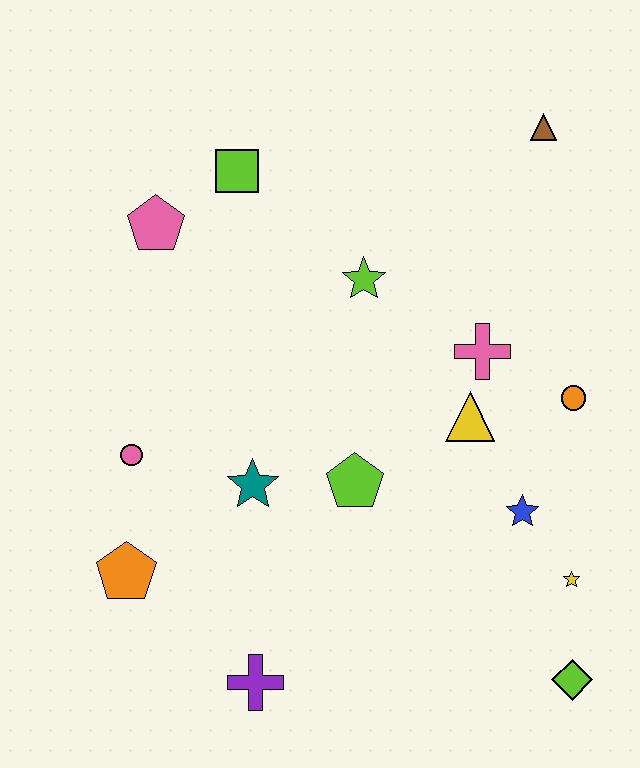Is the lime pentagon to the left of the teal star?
No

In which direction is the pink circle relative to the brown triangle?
The pink circle is to the left of the brown triangle.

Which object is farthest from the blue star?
The pink pentagon is farthest from the blue star.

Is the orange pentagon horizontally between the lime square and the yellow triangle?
No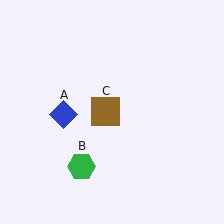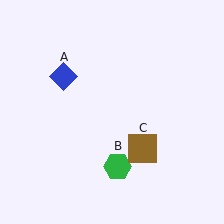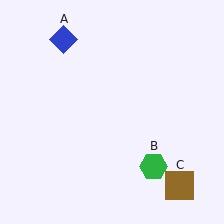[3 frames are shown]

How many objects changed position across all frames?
3 objects changed position: blue diamond (object A), green hexagon (object B), brown square (object C).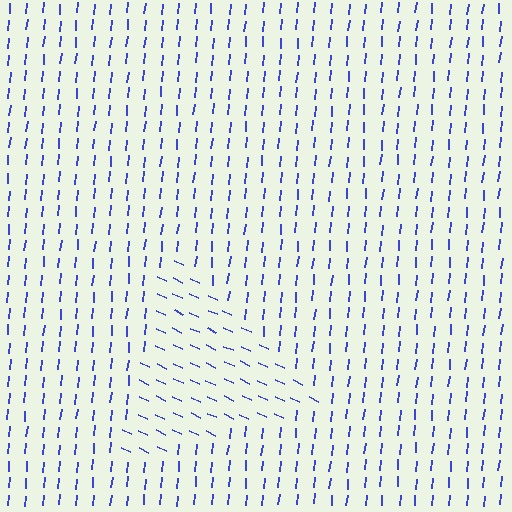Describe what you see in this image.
The image is filled with small blue line segments. A triangle region in the image has lines oriented differently from the surrounding lines, creating a visible texture boundary.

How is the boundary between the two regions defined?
The boundary is defined purely by a change in line orientation (approximately 70 degrees difference). All lines are the same color and thickness.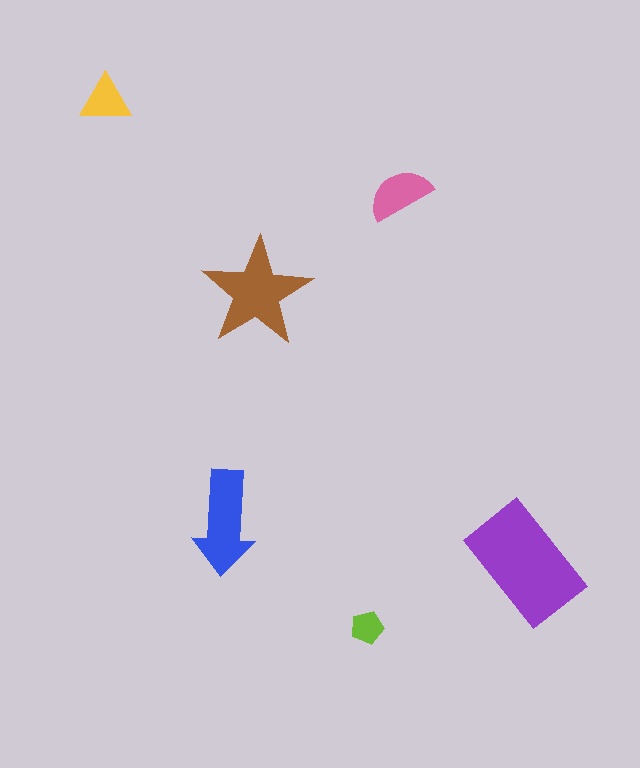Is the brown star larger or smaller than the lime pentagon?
Larger.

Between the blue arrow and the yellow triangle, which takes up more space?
The blue arrow.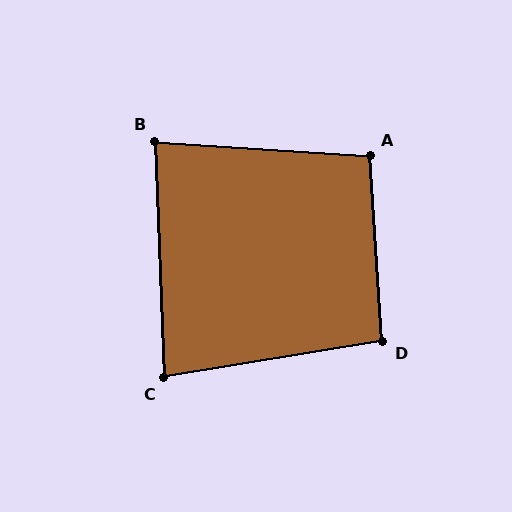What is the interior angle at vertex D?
Approximately 96 degrees (obtuse).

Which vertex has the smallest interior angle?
C, at approximately 83 degrees.